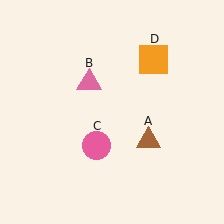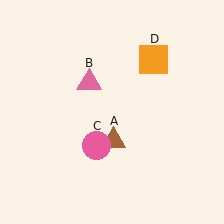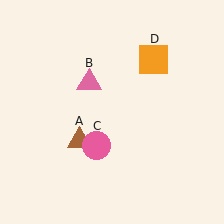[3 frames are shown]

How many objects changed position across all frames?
1 object changed position: brown triangle (object A).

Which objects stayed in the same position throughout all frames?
Pink triangle (object B) and pink circle (object C) and orange square (object D) remained stationary.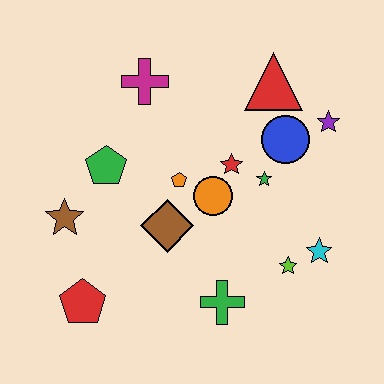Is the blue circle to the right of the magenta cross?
Yes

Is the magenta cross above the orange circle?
Yes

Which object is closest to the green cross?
The lime star is closest to the green cross.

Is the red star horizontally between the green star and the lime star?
No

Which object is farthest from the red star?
The red pentagon is farthest from the red star.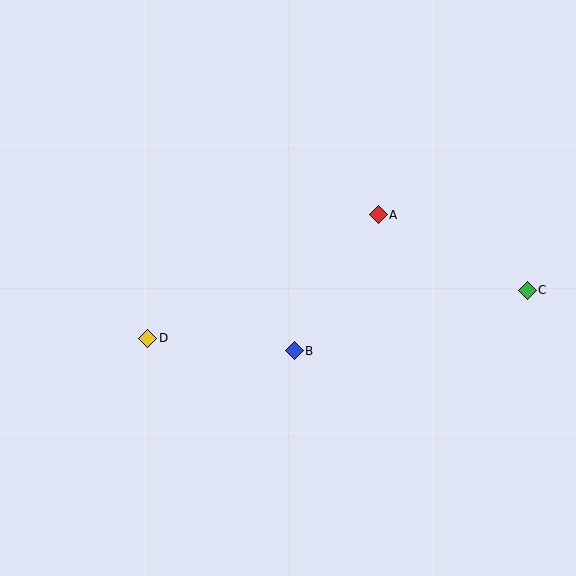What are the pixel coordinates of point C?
Point C is at (527, 290).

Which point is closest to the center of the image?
Point B at (294, 351) is closest to the center.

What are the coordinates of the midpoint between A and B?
The midpoint between A and B is at (336, 283).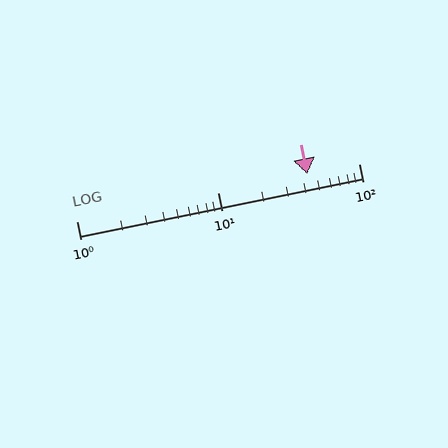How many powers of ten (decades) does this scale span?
The scale spans 2 decades, from 1 to 100.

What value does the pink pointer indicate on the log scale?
The pointer indicates approximately 43.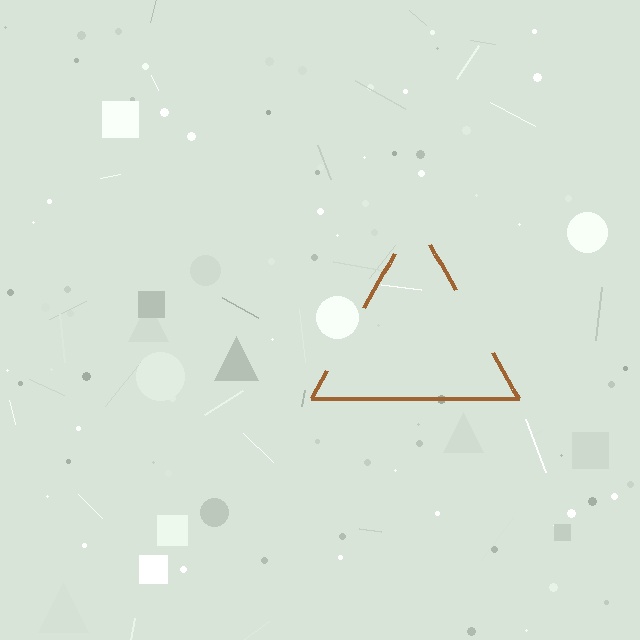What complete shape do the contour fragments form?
The contour fragments form a triangle.